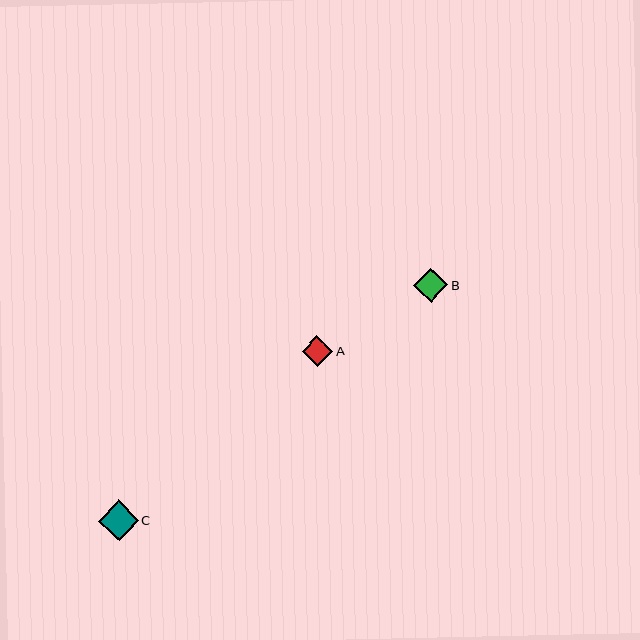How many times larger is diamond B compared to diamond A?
Diamond B is approximately 1.1 times the size of diamond A.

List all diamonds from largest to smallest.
From largest to smallest: C, B, A.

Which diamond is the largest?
Diamond C is the largest with a size of approximately 40 pixels.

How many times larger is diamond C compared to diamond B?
Diamond C is approximately 1.2 times the size of diamond B.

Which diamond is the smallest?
Diamond A is the smallest with a size of approximately 31 pixels.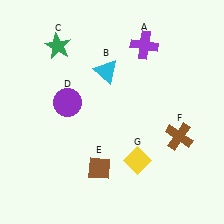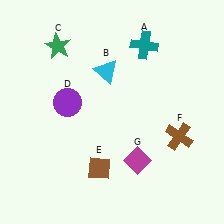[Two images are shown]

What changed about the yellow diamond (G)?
In Image 1, G is yellow. In Image 2, it changed to magenta.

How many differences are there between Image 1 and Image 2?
There are 2 differences between the two images.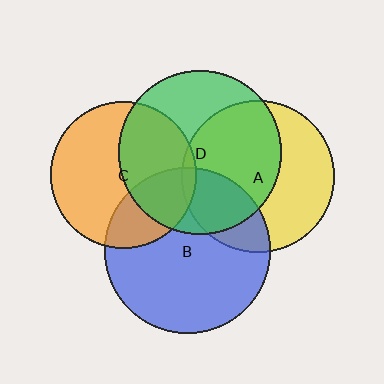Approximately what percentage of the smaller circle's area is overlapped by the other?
Approximately 30%.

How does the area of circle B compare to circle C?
Approximately 1.3 times.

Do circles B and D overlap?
Yes.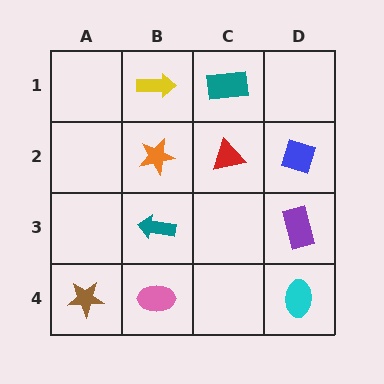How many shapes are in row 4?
3 shapes.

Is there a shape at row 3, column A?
No, that cell is empty.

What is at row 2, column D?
A blue diamond.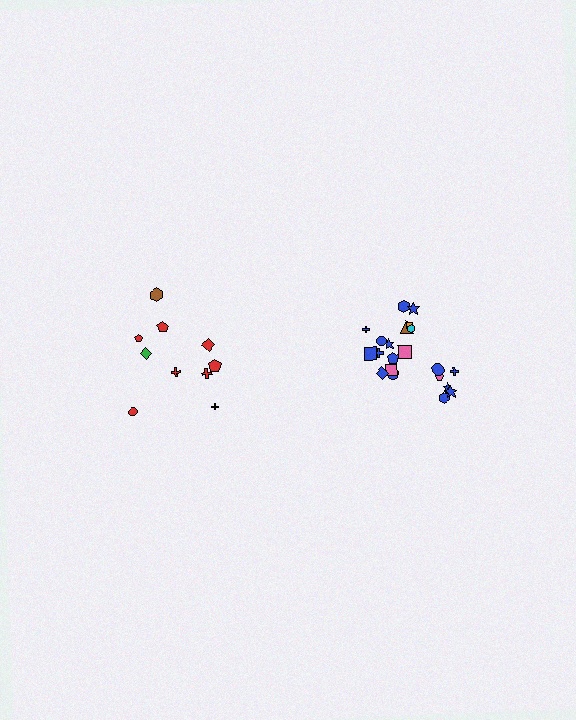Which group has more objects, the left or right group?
The right group.